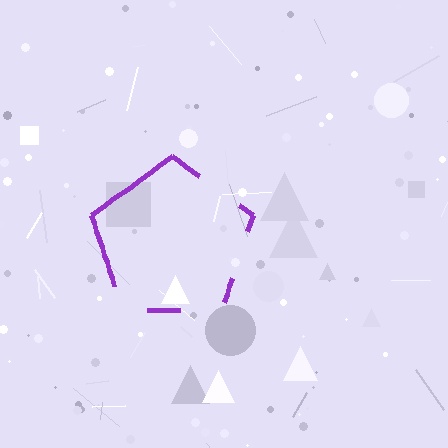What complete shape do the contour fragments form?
The contour fragments form a pentagon.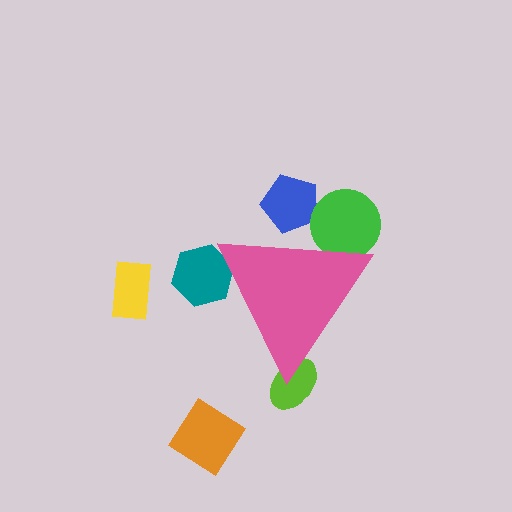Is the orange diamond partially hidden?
No, the orange diamond is fully visible.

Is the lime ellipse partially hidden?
Yes, the lime ellipse is partially hidden behind the pink triangle.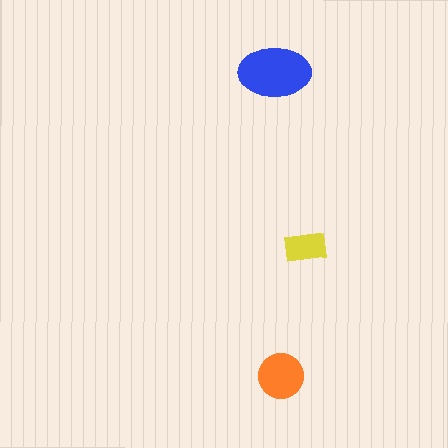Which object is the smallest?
The yellow rectangle.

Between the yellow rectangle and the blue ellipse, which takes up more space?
The blue ellipse.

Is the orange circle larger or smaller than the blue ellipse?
Smaller.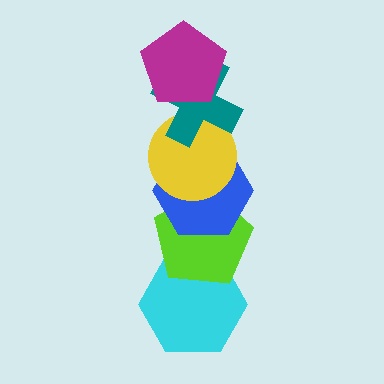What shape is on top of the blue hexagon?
The yellow circle is on top of the blue hexagon.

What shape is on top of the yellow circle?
The teal cross is on top of the yellow circle.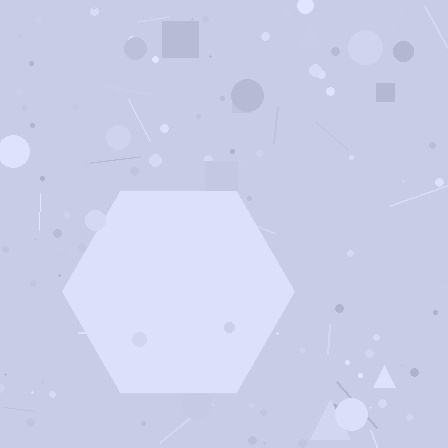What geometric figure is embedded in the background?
A hexagon is embedded in the background.